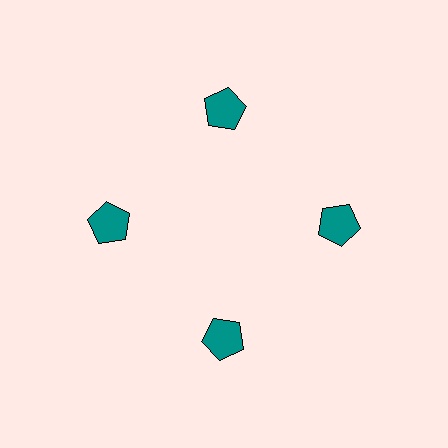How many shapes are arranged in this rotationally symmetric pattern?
There are 4 shapes, arranged in 4 groups of 1.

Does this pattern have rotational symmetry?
Yes, this pattern has 4-fold rotational symmetry. It looks the same after rotating 90 degrees around the center.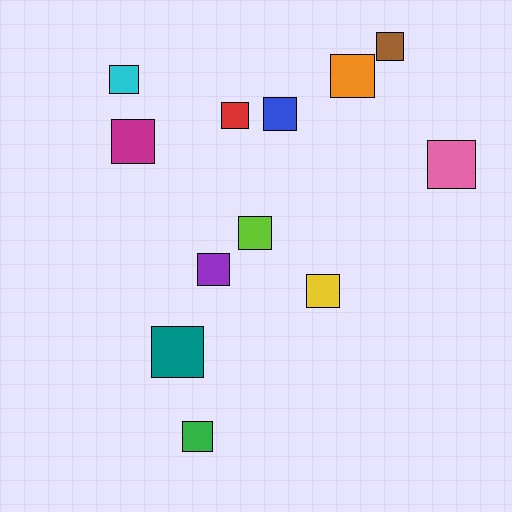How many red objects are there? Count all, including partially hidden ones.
There is 1 red object.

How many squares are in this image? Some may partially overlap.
There are 12 squares.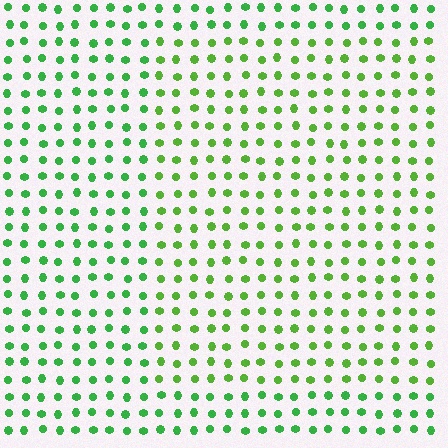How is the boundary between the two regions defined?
The boundary is defined purely by a slight shift in hue (about 23 degrees). Spacing, size, and orientation are identical on both sides.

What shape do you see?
I see a rectangle.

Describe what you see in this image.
The image is filled with small green elements in a uniform arrangement. A rectangle-shaped region is visible where the elements are tinted to a slightly different hue, forming a subtle color boundary.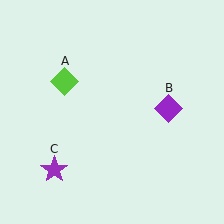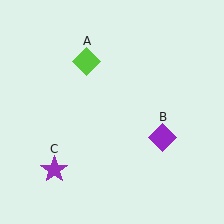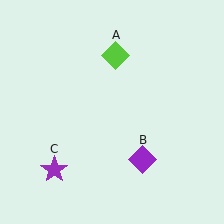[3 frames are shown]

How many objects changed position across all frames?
2 objects changed position: lime diamond (object A), purple diamond (object B).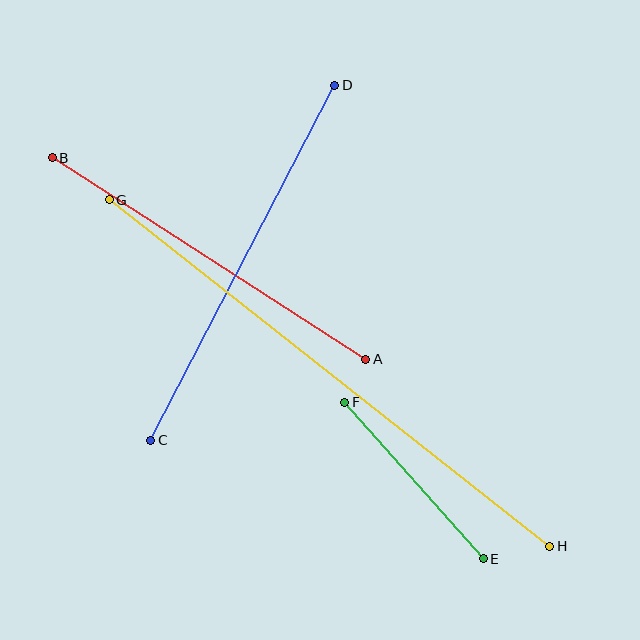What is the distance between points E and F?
The distance is approximately 209 pixels.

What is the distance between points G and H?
The distance is approximately 561 pixels.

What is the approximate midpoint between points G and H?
The midpoint is at approximately (330, 373) pixels.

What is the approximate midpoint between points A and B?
The midpoint is at approximately (209, 259) pixels.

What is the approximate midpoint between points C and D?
The midpoint is at approximately (243, 263) pixels.